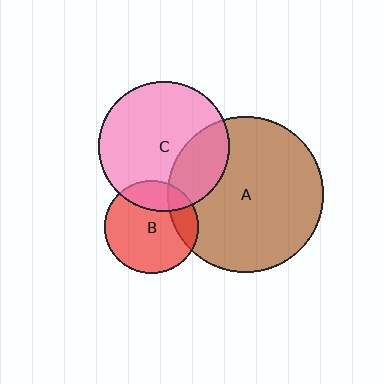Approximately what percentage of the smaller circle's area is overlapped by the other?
Approximately 25%.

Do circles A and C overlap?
Yes.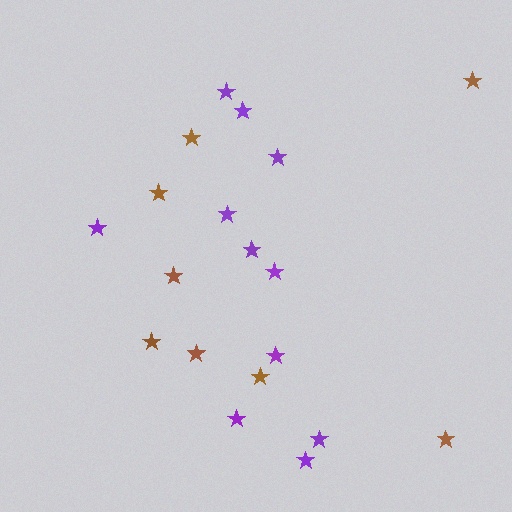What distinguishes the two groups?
There are 2 groups: one group of purple stars (11) and one group of brown stars (8).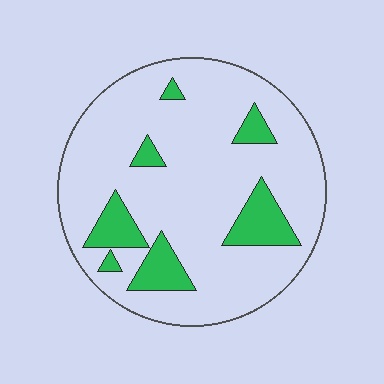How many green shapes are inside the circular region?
7.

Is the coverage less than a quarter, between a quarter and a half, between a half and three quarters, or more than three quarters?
Less than a quarter.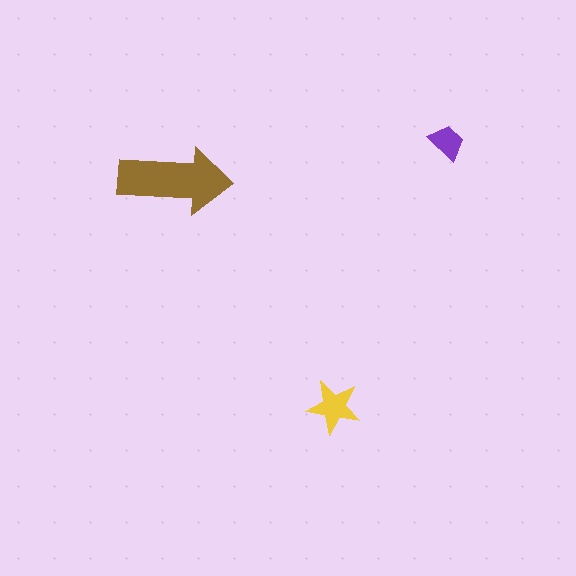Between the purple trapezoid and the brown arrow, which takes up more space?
The brown arrow.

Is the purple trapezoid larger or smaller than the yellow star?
Smaller.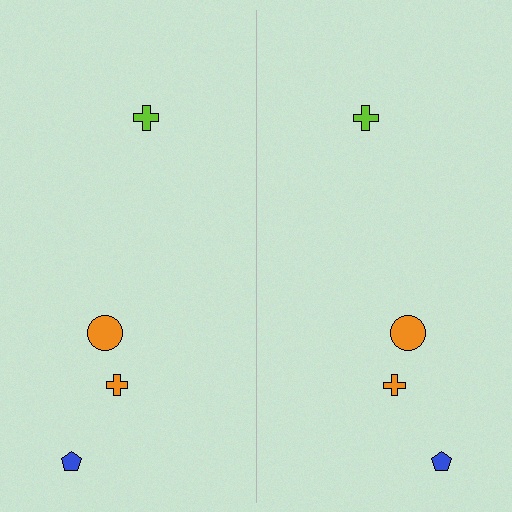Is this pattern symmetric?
Yes, this pattern has bilateral (reflection) symmetry.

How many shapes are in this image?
There are 8 shapes in this image.